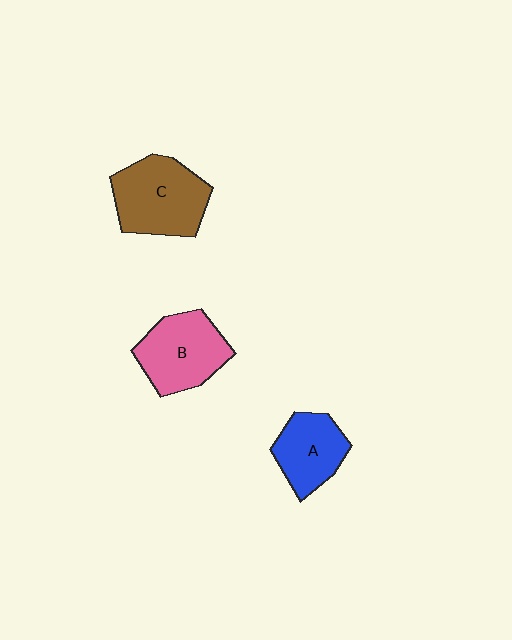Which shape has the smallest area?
Shape A (blue).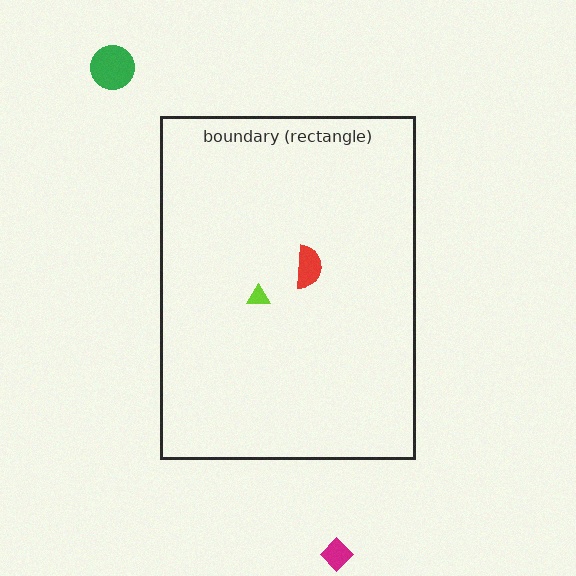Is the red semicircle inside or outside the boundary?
Inside.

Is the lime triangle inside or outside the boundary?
Inside.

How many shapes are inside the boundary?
2 inside, 2 outside.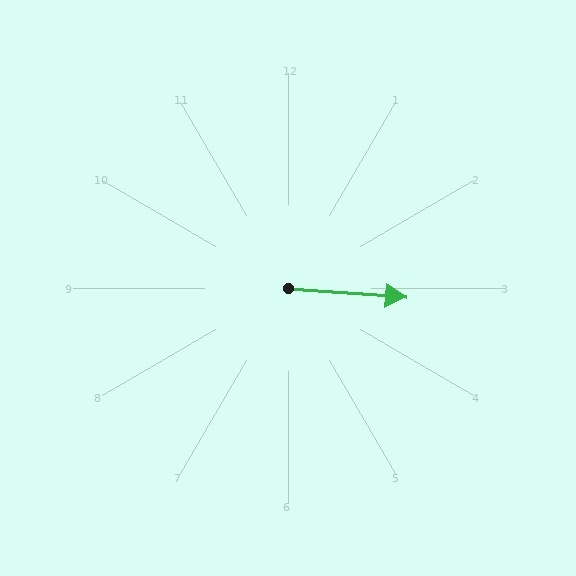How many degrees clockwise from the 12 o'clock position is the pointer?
Approximately 94 degrees.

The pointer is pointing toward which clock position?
Roughly 3 o'clock.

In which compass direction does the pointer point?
East.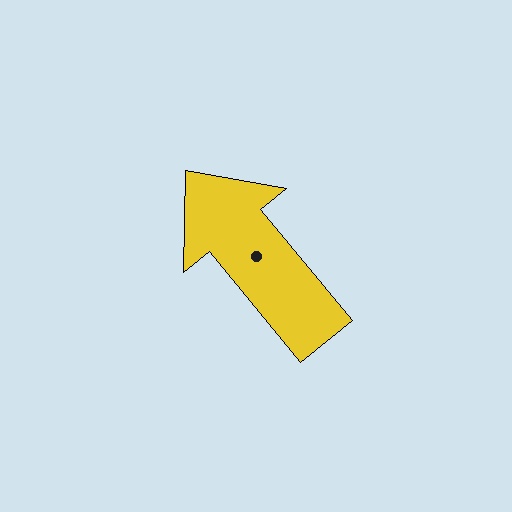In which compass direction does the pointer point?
Northwest.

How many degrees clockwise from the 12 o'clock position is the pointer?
Approximately 321 degrees.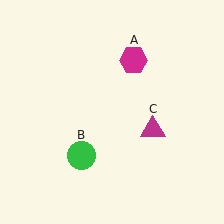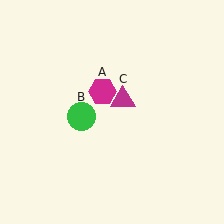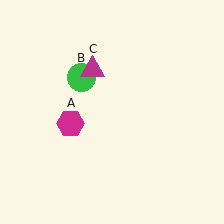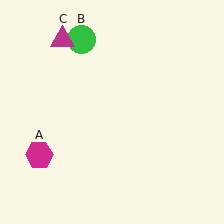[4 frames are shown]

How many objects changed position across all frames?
3 objects changed position: magenta hexagon (object A), green circle (object B), magenta triangle (object C).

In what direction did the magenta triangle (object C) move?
The magenta triangle (object C) moved up and to the left.